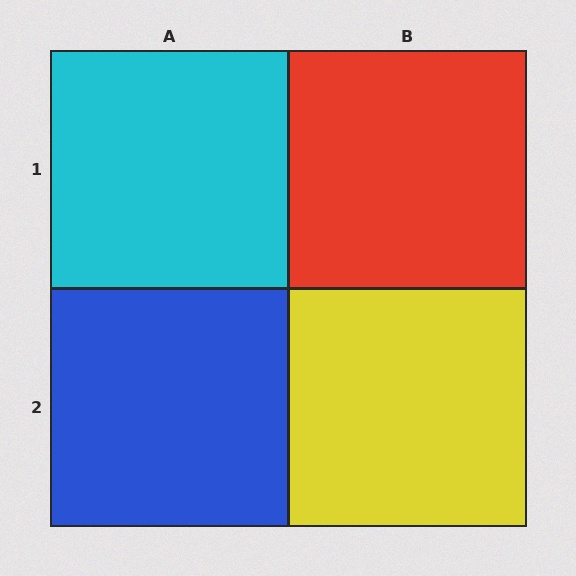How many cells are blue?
1 cell is blue.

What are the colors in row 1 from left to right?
Cyan, red.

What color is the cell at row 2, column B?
Yellow.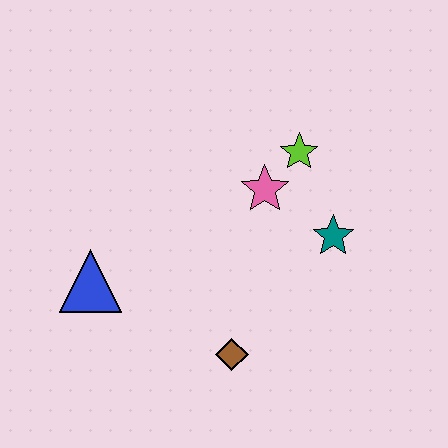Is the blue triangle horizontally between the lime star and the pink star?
No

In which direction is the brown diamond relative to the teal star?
The brown diamond is below the teal star.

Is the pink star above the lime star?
No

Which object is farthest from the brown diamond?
The lime star is farthest from the brown diamond.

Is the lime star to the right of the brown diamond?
Yes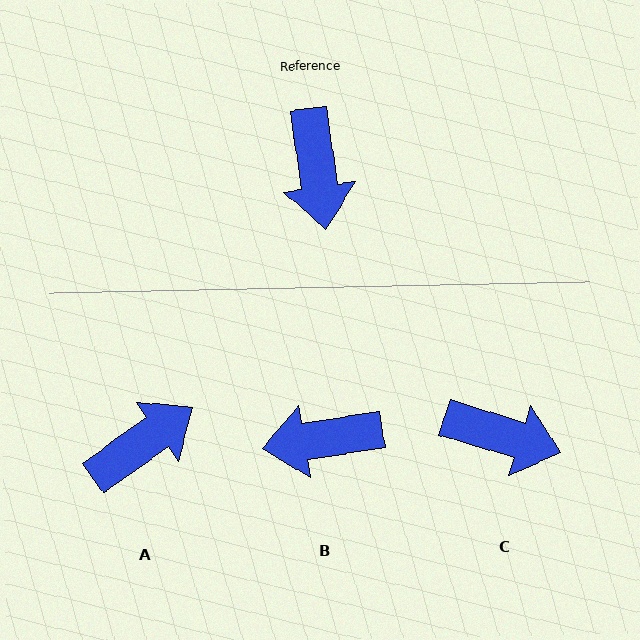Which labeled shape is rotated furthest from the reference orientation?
A, about 118 degrees away.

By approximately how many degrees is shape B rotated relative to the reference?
Approximately 89 degrees clockwise.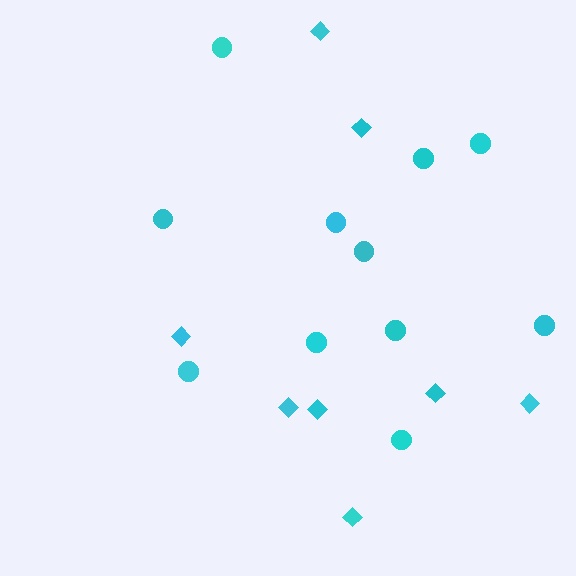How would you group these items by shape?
There are 2 groups: one group of circles (11) and one group of diamonds (8).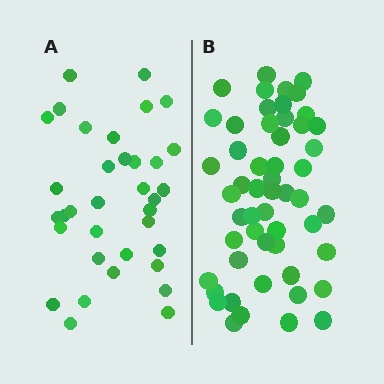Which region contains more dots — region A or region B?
Region B (the right region) has more dots.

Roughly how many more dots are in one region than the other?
Region B has approximately 20 more dots than region A.